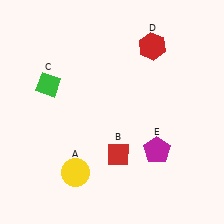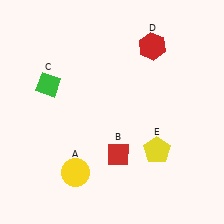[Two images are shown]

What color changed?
The pentagon (E) changed from magenta in Image 1 to yellow in Image 2.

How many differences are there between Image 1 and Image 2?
There is 1 difference between the two images.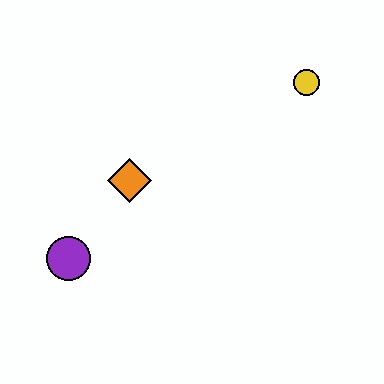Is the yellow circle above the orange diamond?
Yes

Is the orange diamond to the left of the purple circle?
No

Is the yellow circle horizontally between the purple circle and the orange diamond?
No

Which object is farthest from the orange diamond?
The yellow circle is farthest from the orange diamond.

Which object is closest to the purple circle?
The orange diamond is closest to the purple circle.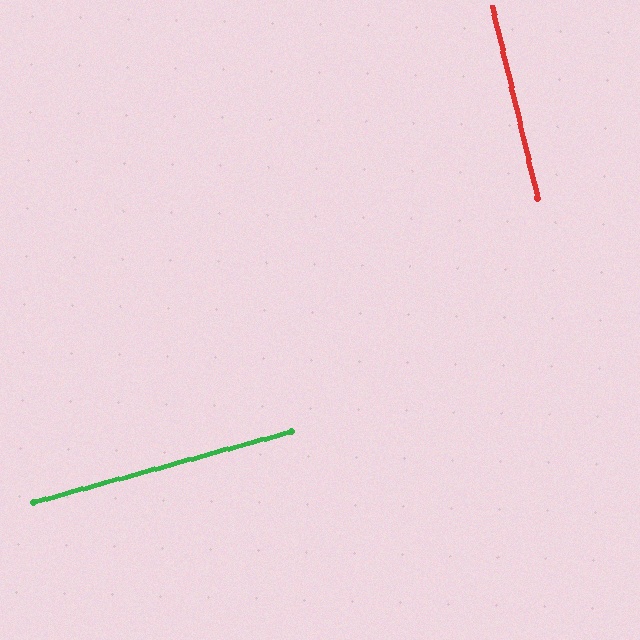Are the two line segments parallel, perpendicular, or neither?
Perpendicular — they meet at approximately 88°.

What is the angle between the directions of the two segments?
Approximately 88 degrees.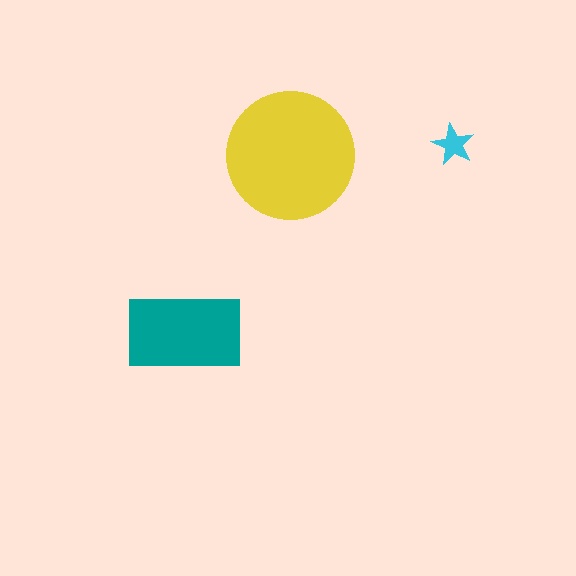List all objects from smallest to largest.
The cyan star, the teal rectangle, the yellow circle.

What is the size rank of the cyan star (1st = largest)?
3rd.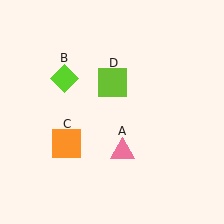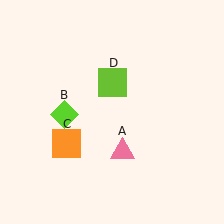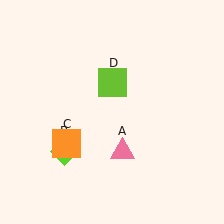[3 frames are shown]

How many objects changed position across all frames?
1 object changed position: lime diamond (object B).